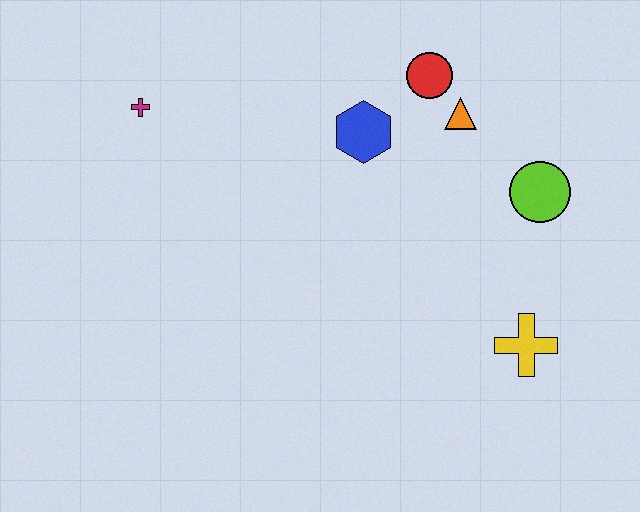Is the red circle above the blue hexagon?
Yes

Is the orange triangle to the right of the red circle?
Yes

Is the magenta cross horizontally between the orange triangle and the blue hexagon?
No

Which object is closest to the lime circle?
The orange triangle is closest to the lime circle.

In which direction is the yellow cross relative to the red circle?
The yellow cross is below the red circle.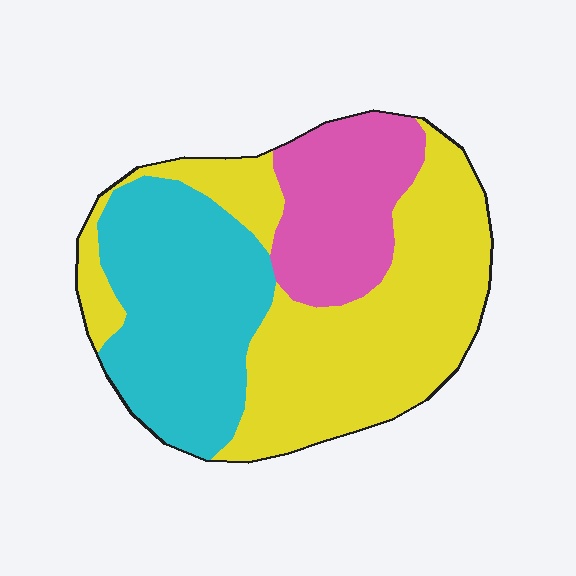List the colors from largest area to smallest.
From largest to smallest: yellow, cyan, pink.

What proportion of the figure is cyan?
Cyan covers 32% of the figure.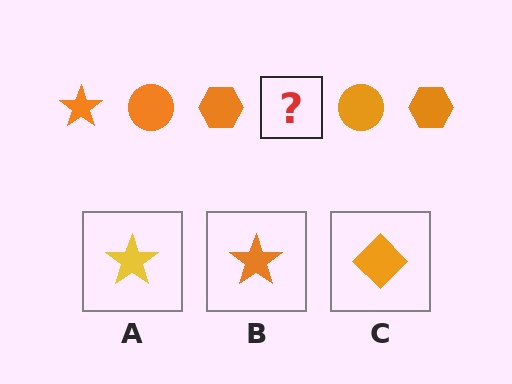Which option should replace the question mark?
Option B.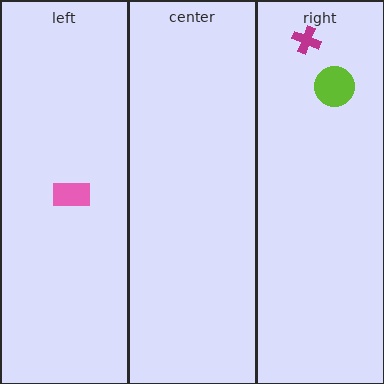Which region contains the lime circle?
The right region.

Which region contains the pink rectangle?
The left region.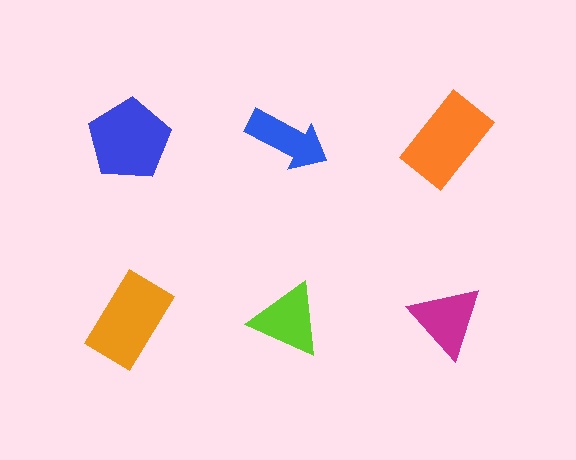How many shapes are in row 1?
3 shapes.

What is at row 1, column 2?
A blue arrow.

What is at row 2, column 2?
A lime triangle.